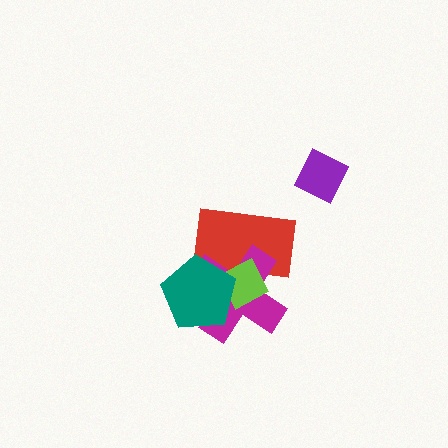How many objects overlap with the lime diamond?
3 objects overlap with the lime diamond.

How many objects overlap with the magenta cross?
3 objects overlap with the magenta cross.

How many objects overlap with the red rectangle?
3 objects overlap with the red rectangle.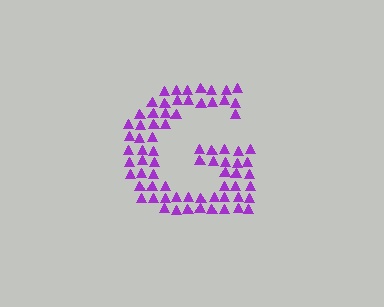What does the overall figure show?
The overall figure shows the letter G.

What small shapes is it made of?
It is made of small triangles.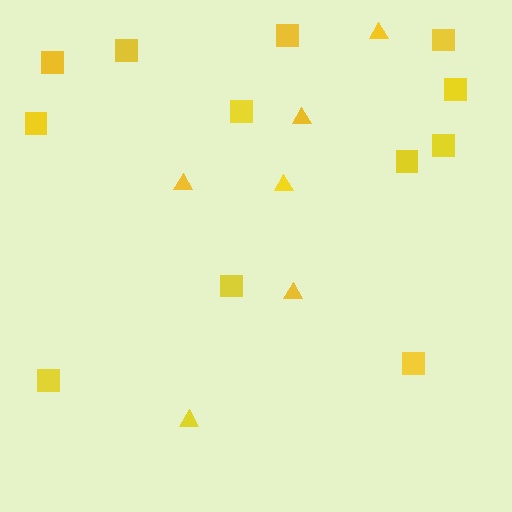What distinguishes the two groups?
There are 2 groups: one group of triangles (6) and one group of squares (12).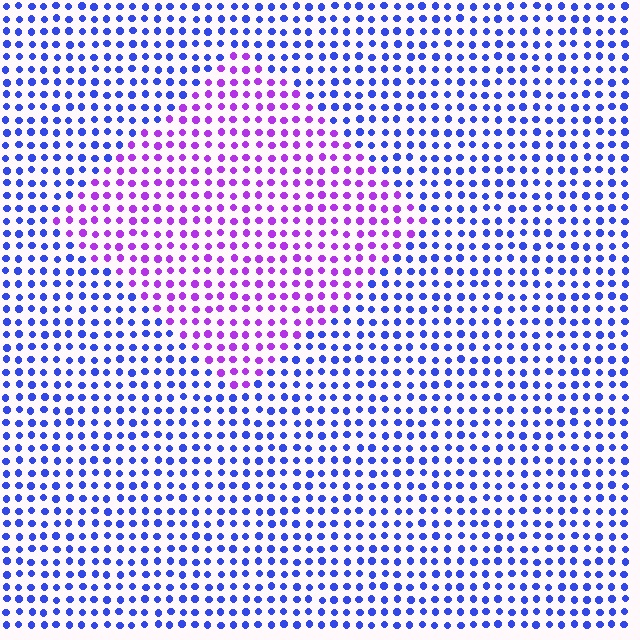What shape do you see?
I see a diamond.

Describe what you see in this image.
The image is filled with small blue elements in a uniform arrangement. A diamond-shaped region is visible where the elements are tinted to a slightly different hue, forming a subtle color boundary.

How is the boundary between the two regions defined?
The boundary is defined purely by a slight shift in hue (about 50 degrees). Spacing, size, and orientation are identical on both sides.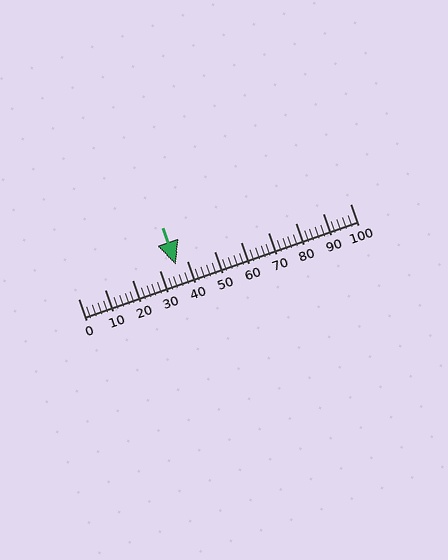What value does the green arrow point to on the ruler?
The green arrow points to approximately 36.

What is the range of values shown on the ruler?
The ruler shows values from 0 to 100.